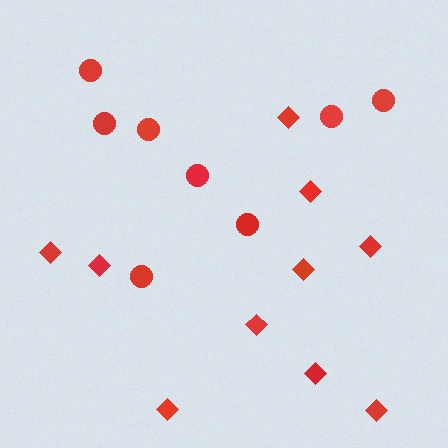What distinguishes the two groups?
There are 2 groups: one group of diamonds (10) and one group of circles (8).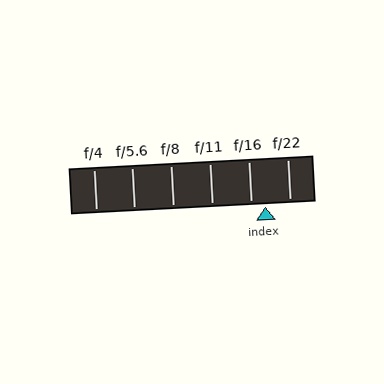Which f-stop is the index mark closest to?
The index mark is closest to f/16.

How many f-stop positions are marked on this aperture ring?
There are 6 f-stop positions marked.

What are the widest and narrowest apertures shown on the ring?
The widest aperture shown is f/4 and the narrowest is f/22.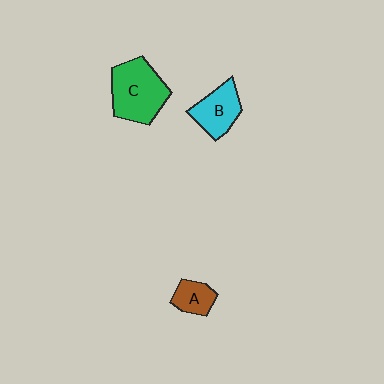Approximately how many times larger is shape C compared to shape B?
Approximately 1.5 times.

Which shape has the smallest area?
Shape A (brown).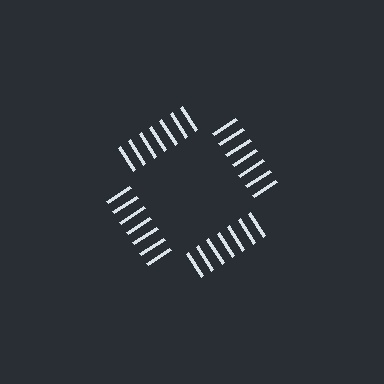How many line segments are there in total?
28 — 7 along each of the 4 edges.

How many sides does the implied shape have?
4 sides — the line-ends trace a square.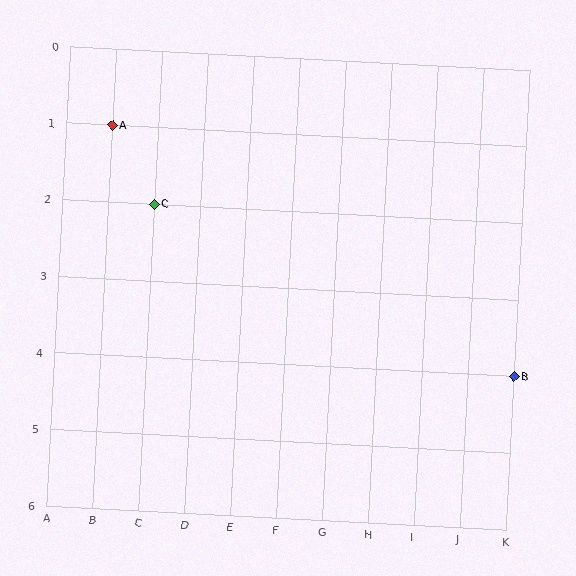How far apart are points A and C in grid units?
Points A and C are 1 column and 1 row apart (about 1.4 grid units diagonally).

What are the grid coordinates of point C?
Point C is at grid coordinates (C, 2).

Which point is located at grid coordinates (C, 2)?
Point C is at (C, 2).